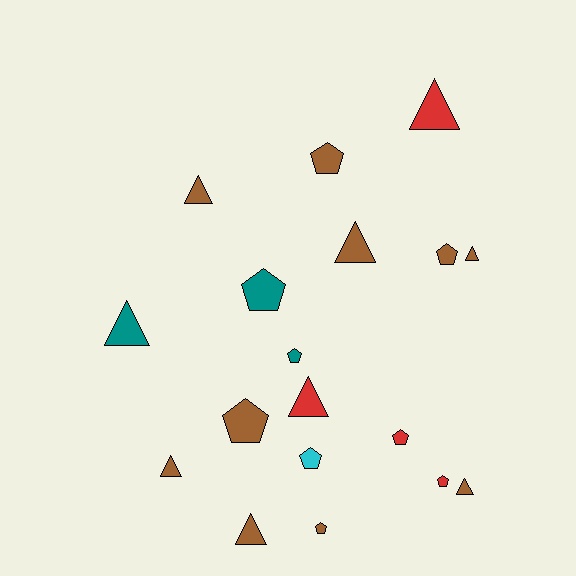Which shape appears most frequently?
Triangle, with 9 objects.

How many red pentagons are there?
There are 2 red pentagons.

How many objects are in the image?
There are 18 objects.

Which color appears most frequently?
Brown, with 10 objects.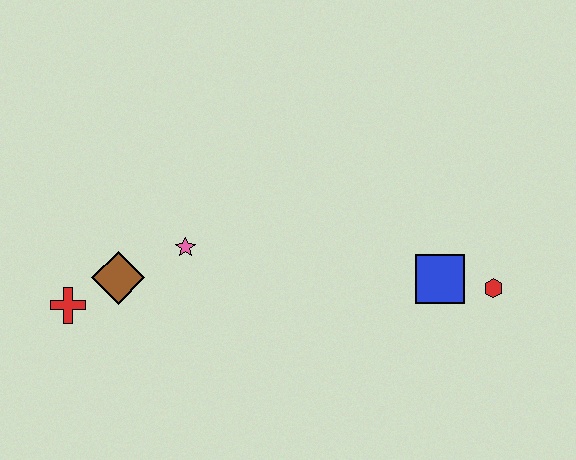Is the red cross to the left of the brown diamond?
Yes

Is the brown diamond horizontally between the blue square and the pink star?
No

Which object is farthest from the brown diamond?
The red hexagon is farthest from the brown diamond.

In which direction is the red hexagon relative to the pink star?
The red hexagon is to the right of the pink star.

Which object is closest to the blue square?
The red hexagon is closest to the blue square.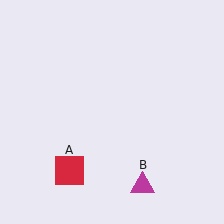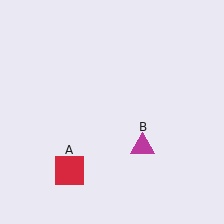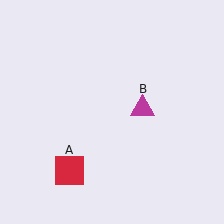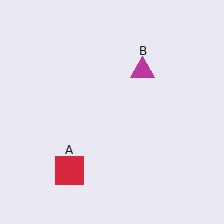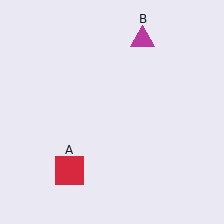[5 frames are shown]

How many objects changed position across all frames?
1 object changed position: magenta triangle (object B).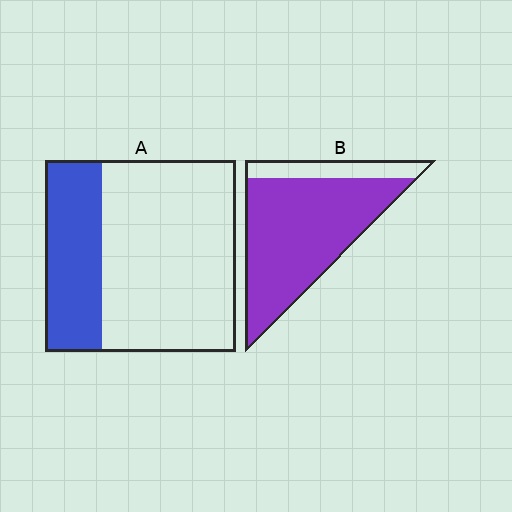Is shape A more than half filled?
No.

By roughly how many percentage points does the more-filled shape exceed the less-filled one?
By roughly 50 percentage points (B over A).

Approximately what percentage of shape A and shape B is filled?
A is approximately 30% and B is approximately 80%.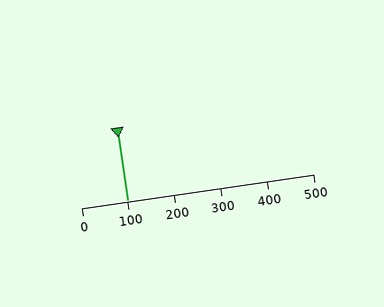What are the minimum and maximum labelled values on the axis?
The axis runs from 0 to 500.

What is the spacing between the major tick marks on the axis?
The major ticks are spaced 100 apart.